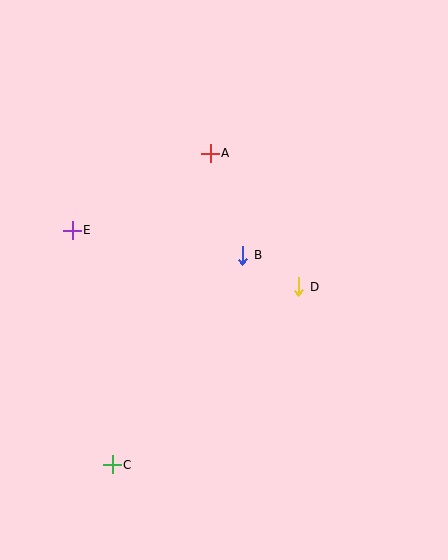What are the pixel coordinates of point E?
Point E is at (72, 230).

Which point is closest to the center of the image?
Point B at (243, 255) is closest to the center.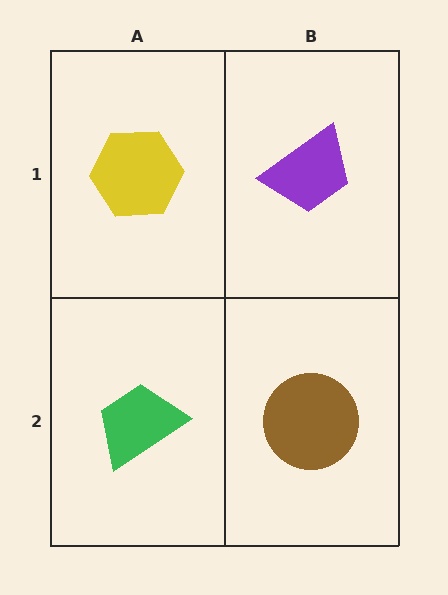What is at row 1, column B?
A purple trapezoid.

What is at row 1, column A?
A yellow hexagon.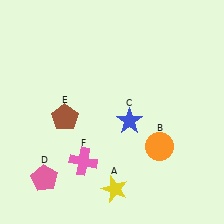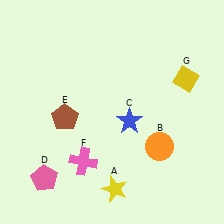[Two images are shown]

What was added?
A yellow diamond (G) was added in Image 2.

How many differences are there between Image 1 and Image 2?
There is 1 difference between the two images.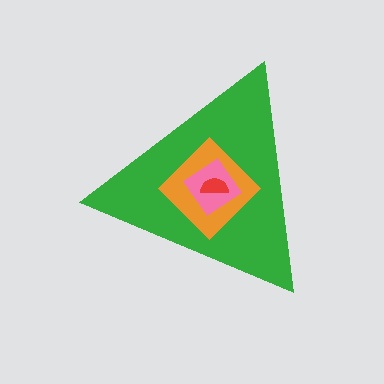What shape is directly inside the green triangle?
The orange diamond.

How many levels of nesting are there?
4.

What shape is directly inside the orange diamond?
The pink diamond.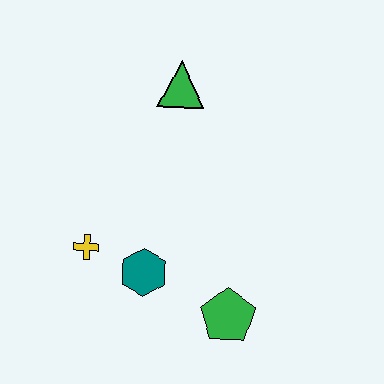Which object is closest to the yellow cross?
The teal hexagon is closest to the yellow cross.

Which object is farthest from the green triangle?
The green pentagon is farthest from the green triangle.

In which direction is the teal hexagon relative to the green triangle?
The teal hexagon is below the green triangle.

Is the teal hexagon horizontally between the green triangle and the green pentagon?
No